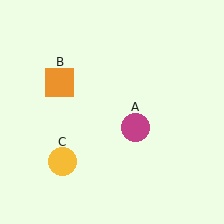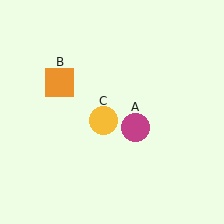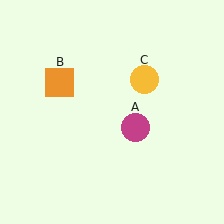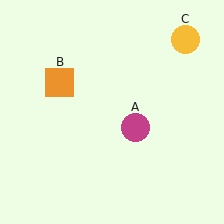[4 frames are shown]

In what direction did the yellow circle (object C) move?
The yellow circle (object C) moved up and to the right.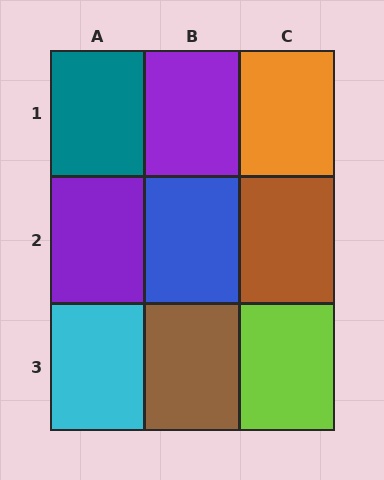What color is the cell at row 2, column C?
Brown.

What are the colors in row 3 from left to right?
Cyan, brown, lime.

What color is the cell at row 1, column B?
Purple.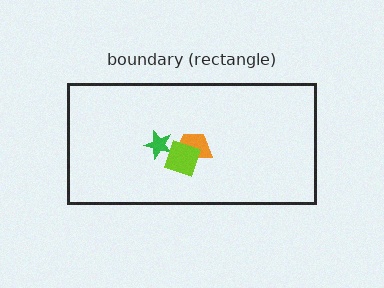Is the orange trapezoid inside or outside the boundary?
Inside.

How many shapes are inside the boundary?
3 inside, 0 outside.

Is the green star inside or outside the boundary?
Inside.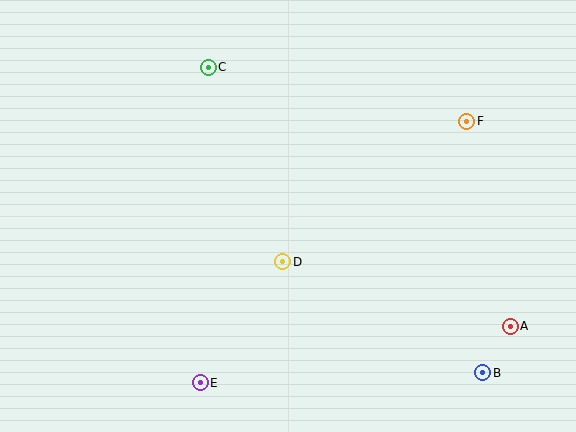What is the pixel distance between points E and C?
The distance between E and C is 316 pixels.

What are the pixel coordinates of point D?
Point D is at (283, 262).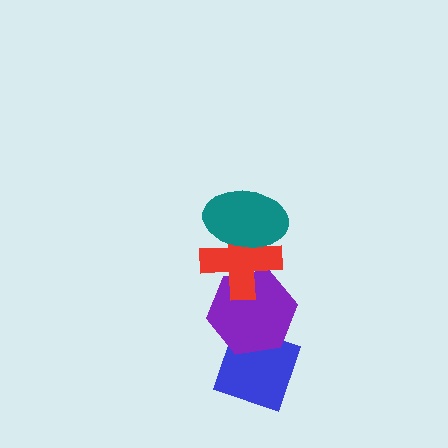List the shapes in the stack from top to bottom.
From top to bottom: the teal ellipse, the red cross, the purple hexagon, the blue diamond.